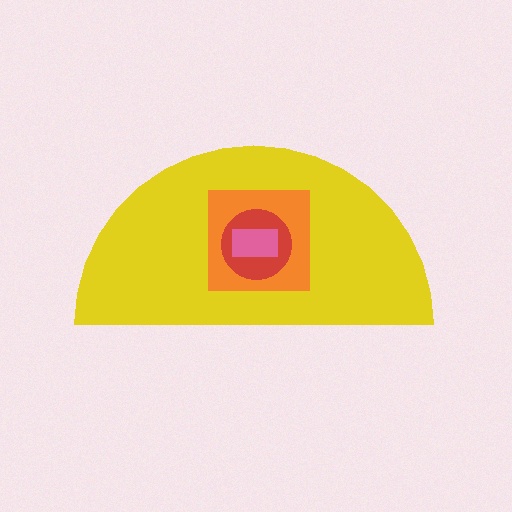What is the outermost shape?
The yellow semicircle.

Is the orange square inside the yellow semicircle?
Yes.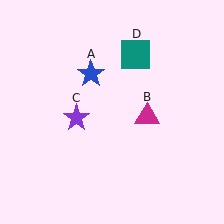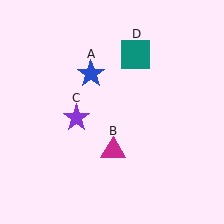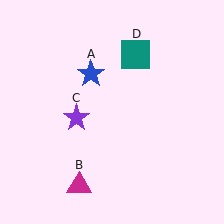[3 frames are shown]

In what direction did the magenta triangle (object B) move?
The magenta triangle (object B) moved down and to the left.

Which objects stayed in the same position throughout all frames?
Blue star (object A) and purple star (object C) and teal square (object D) remained stationary.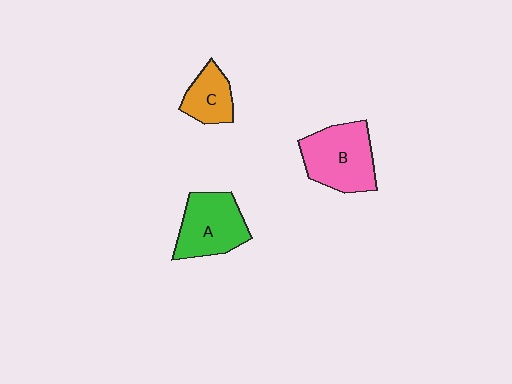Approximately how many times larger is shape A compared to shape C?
Approximately 1.6 times.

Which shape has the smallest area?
Shape C (orange).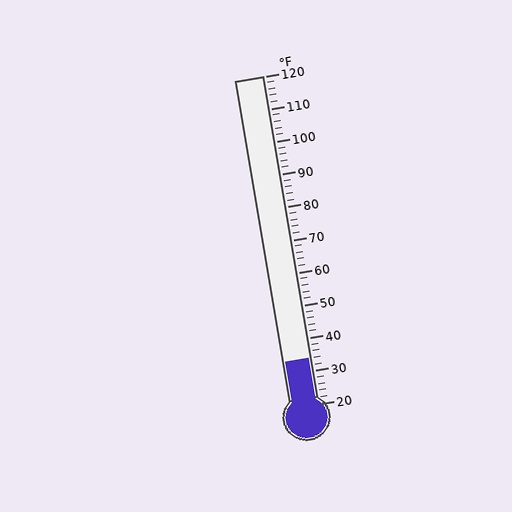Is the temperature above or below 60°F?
The temperature is below 60°F.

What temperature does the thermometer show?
The thermometer shows approximately 34°F.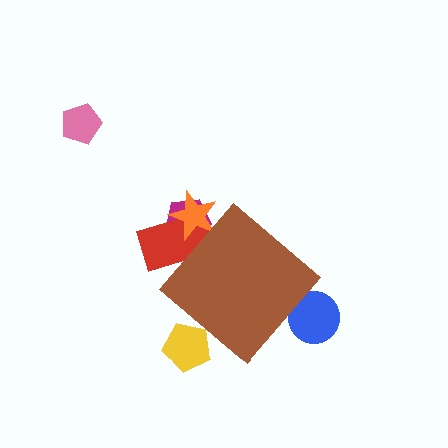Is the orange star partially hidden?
Yes, the orange star is partially hidden behind the brown diamond.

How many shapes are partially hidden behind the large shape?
5 shapes are partially hidden.